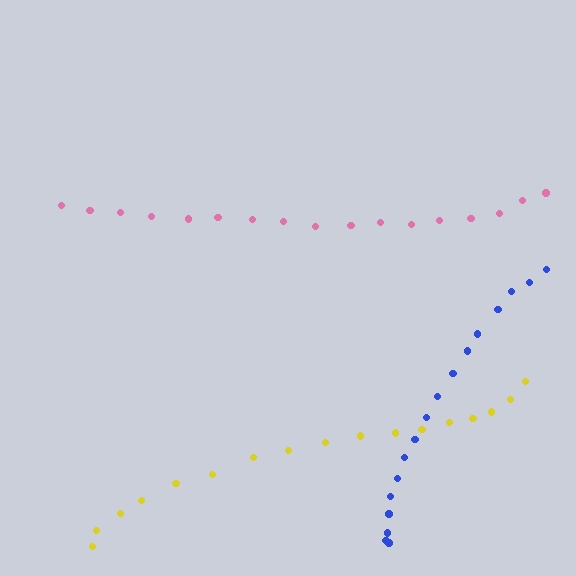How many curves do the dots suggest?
There are 3 distinct paths.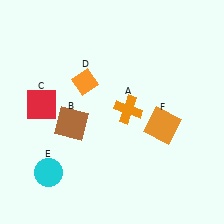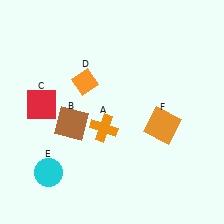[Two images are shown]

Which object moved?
The orange cross (A) moved left.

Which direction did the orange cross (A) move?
The orange cross (A) moved left.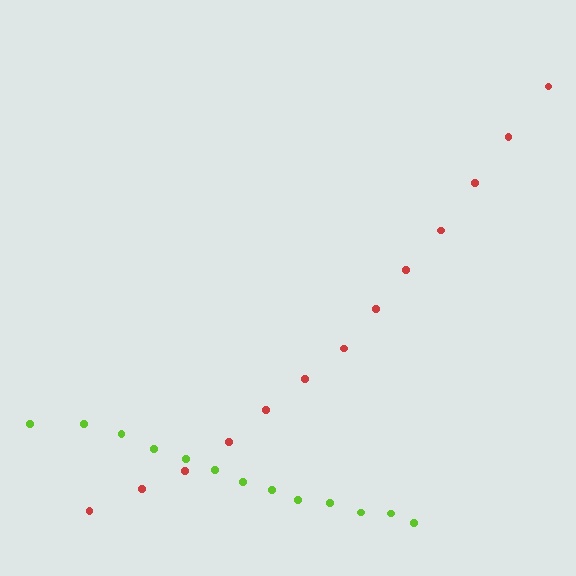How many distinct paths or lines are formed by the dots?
There are 2 distinct paths.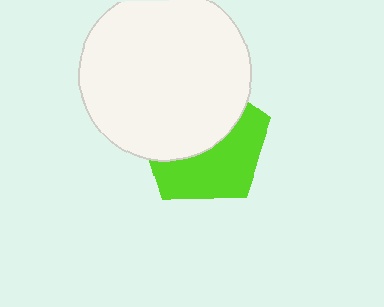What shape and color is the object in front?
The object in front is a white circle.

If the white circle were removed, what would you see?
You would see the complete lime pentagon.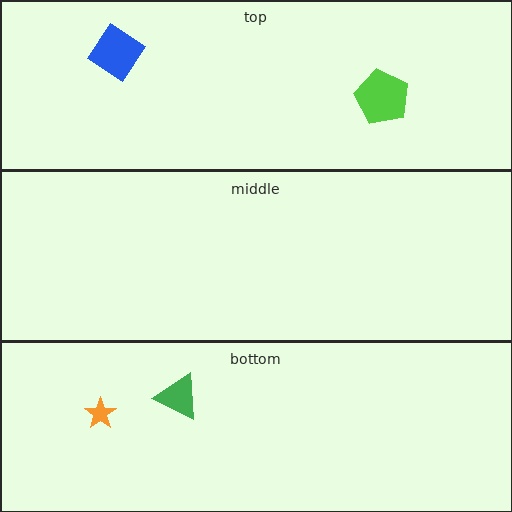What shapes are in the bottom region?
The green triangle, the orange star.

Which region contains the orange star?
The bottom region.